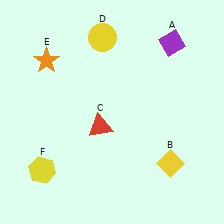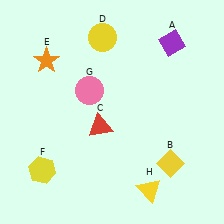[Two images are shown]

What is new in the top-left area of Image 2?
A pink circle (G) was added in the top-left area of Image 2.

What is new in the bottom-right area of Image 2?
A yellow triangle (H) was added in the bottom-right area of Image 2.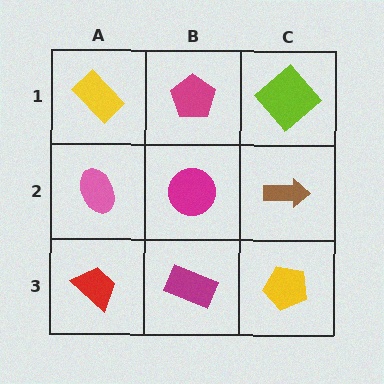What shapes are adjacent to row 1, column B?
A magenta circle (row 2, column B), a yellow rectangle (row 1, column A), a lime diamond (row 1, column C).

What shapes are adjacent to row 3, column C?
A brown arrow (row 2, column C), a magenta rectangle (row 3, column B).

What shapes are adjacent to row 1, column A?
A pink ellipse (row 2, column A), a magenta pentagon (row 1, column B).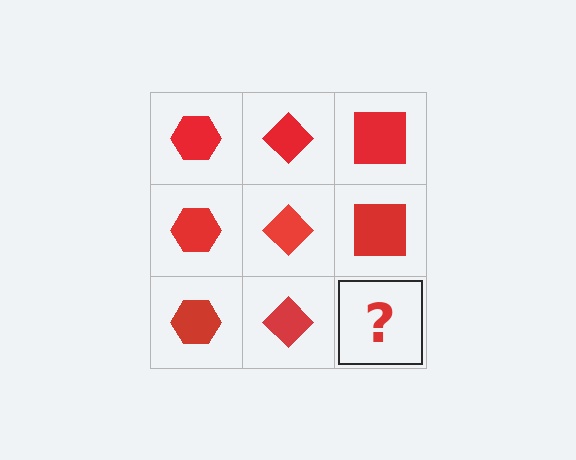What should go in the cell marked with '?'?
The missing cell should contain a red square.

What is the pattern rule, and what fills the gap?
The rule is that each column has a consistent shape. The gap should be filled with a red square.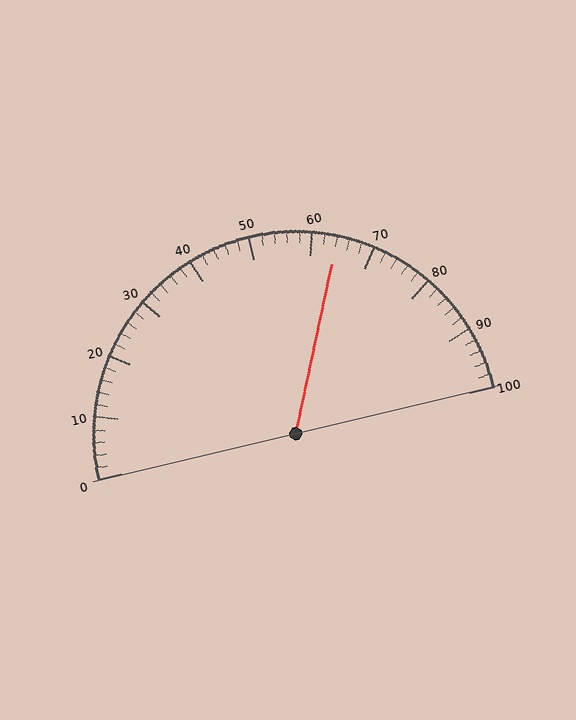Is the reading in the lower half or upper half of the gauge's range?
The reading is in the upper half of the range (0 to 100).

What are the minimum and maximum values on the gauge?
The gauge ranges from 0 to 100.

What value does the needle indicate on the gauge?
The needle indicates approximately 64.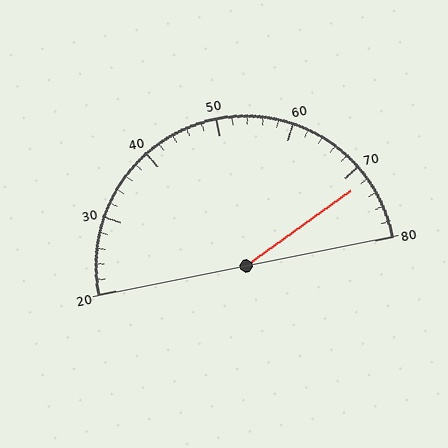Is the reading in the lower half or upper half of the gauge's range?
The reading is in the upper half of the range (20 to 80).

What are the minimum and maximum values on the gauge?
The gauge ranges from 20 to 80.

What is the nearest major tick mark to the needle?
The nearest major tick mark is 70.